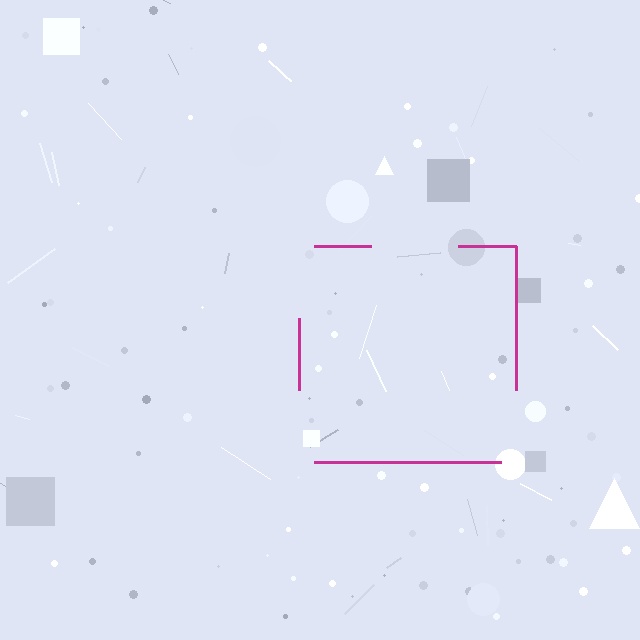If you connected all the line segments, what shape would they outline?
They would outline a square.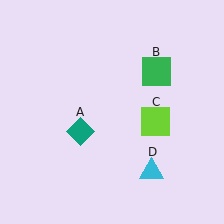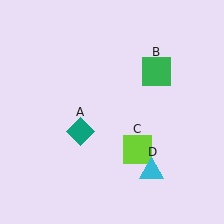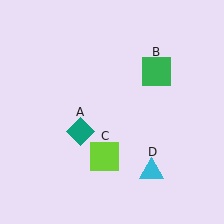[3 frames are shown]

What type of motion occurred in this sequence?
The lime square (object C) rotated clockwise around the center of the scene.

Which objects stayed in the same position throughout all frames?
Teal diamond (object A) and green square (object B) and cyan triangle (object D) remained stationary.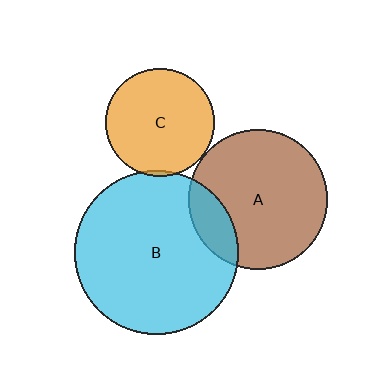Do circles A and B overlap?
Yes.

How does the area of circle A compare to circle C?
Approximately 1.7 times.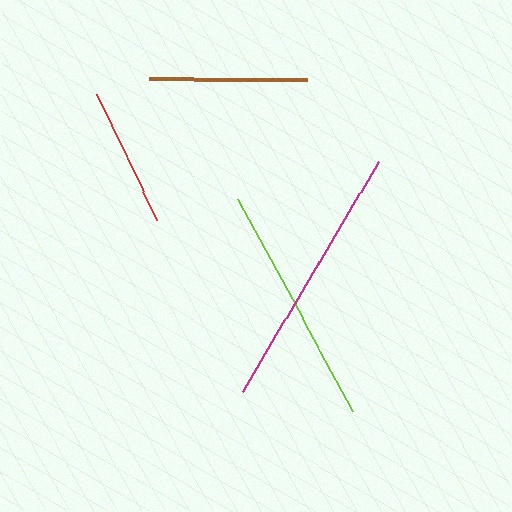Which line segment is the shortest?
The red line is the shortest at approximately 140 pixels.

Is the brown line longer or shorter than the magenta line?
The magenta line is longer than the brown line.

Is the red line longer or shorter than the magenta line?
The magenta line is longer than the red line.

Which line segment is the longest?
The magenta line is the longest at approximately 267 pixels.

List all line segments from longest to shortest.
From longest to shortest: magenta, lime, brown, red.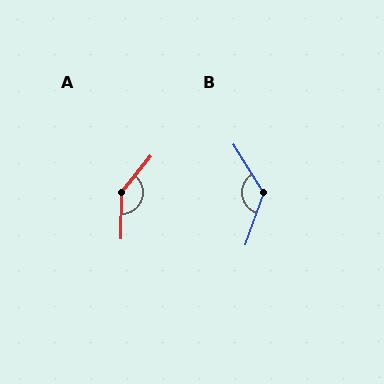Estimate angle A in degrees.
Approximately 142 degrees.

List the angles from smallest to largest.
B (128°), A (142°).